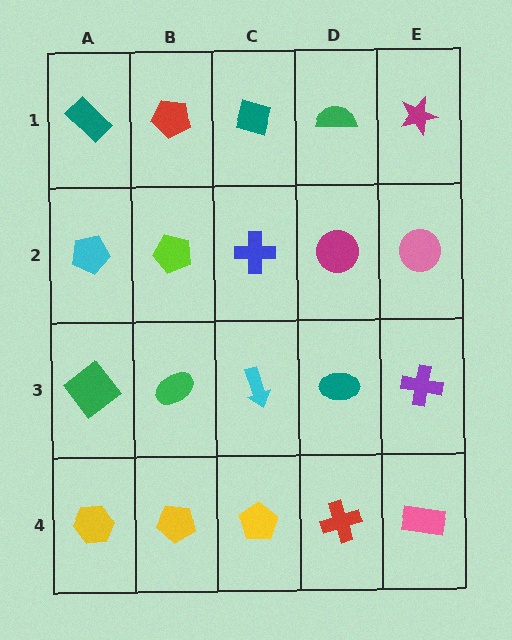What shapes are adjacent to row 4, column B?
A green ellipse (row 3, column B), a yellow hexagon (row 4, column A), a yellow pentagon (row 4, column C).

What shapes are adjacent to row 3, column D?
A magenta circle (row 2, column D), a red cross (row 4, column D), a cyan arrow (row 3, column C), a purple cross (row 3, column E).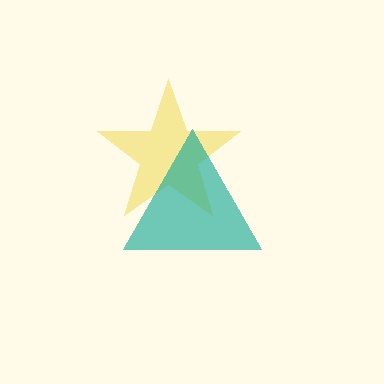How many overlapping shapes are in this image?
There are 2 overlapping shapes in the image.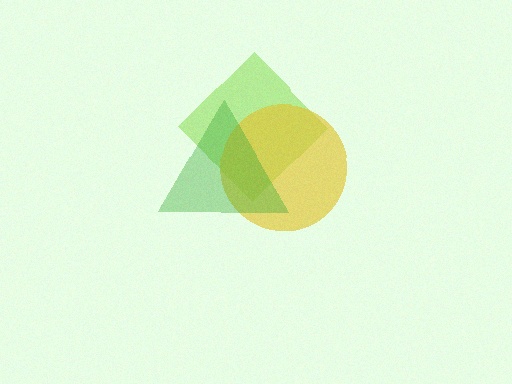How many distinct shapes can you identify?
There are 3 distinct shapes: a lime diamond, a yellow circle, a green triangle.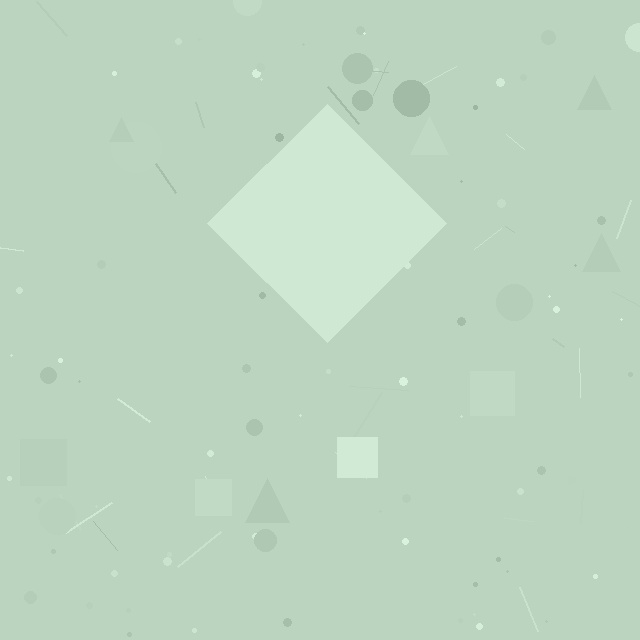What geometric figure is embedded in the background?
A diamond is embedded in the background.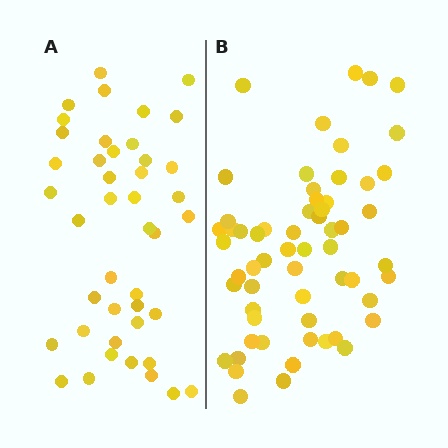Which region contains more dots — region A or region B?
Region B (the right region) has more dots.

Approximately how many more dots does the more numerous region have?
Region B has approximately 15 more dots than region A.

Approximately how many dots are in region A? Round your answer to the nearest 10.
About 40 dots. (The exact count is 43, which rounds to 40.)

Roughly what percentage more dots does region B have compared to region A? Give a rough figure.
About 40% more.